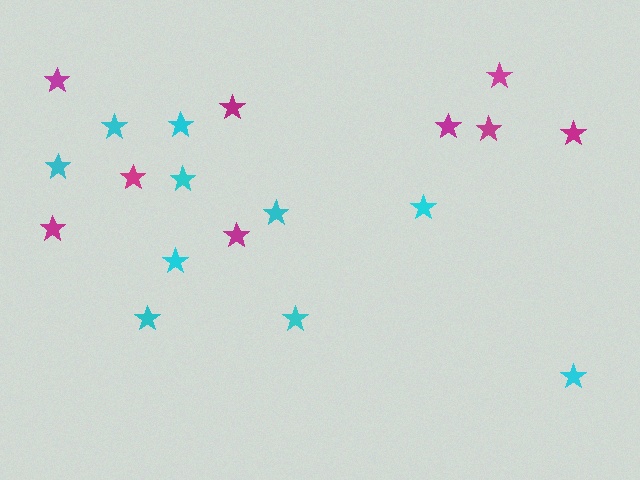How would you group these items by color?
There are 2 groups: one group of magenta stars (9) and one group of cyan stars (10).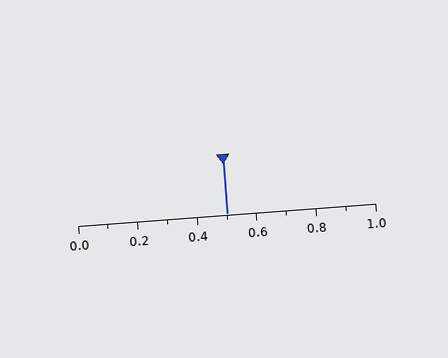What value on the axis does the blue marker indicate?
The marker indicates approximately 0.5.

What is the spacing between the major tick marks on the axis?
The major ticks are spaced 0.2 apart.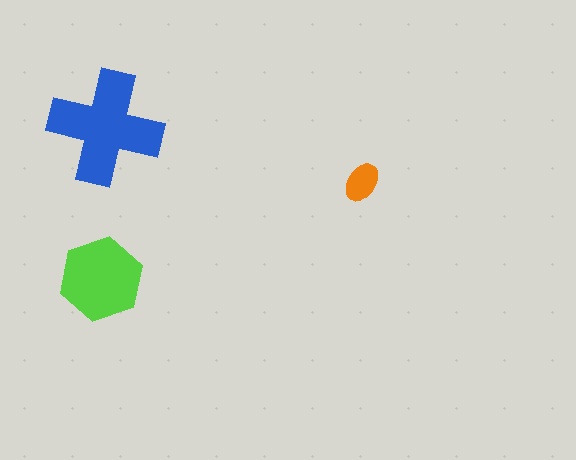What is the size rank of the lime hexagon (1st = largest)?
2nd.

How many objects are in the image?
There are 3 objects in the image.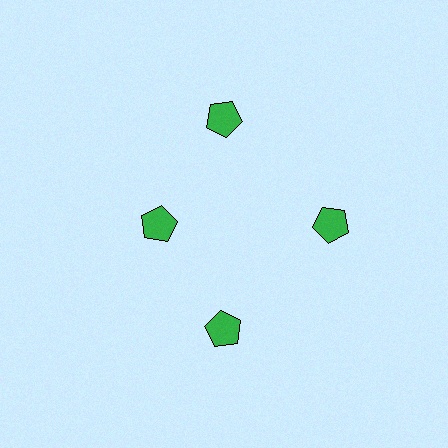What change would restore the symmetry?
The symmetry would be restored by moving it outward, back onto the ring so that all 4 pentagons sit at equal angles and equal distance from the center.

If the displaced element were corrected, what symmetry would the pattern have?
It would have 4-fold rotational symmetry — the pattern would map onto itself every 90 degrees.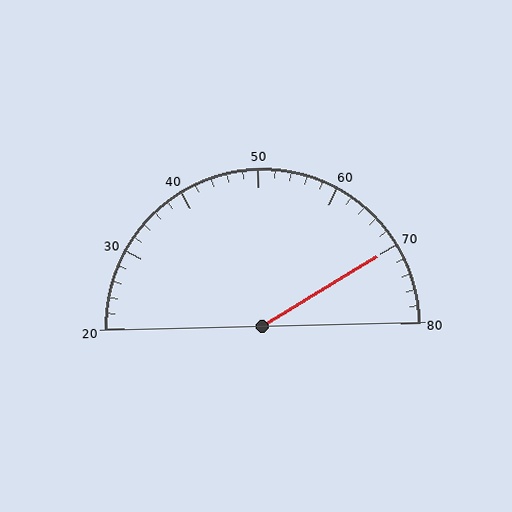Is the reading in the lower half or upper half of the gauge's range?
The reading is in the upper half of the range (20 to 80).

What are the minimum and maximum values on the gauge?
The gauge ranges from 20 to 80.